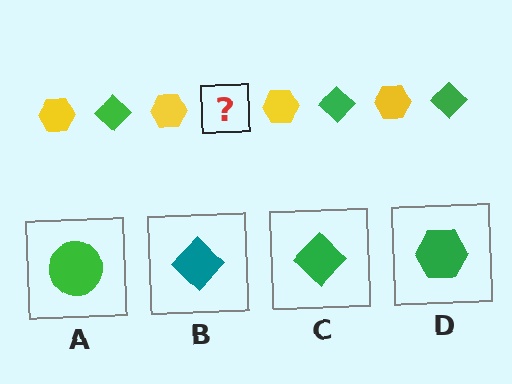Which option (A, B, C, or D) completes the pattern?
C.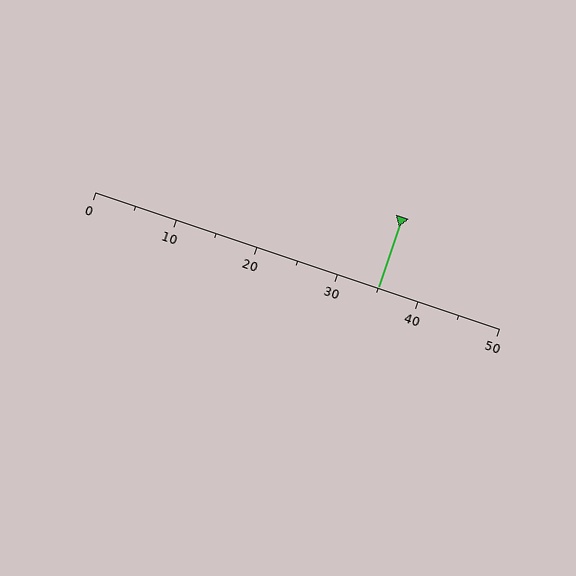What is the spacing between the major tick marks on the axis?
The major ticks are spaced 10 apart.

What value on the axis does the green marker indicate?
The marker indicates approximately 35.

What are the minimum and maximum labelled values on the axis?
The axis runs from 0 to 50.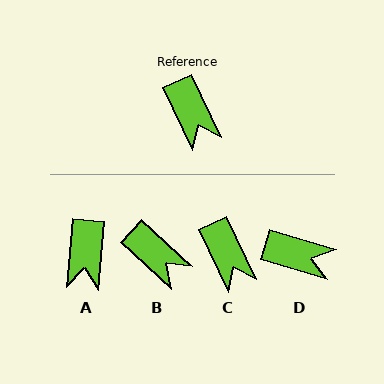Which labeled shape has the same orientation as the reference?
C.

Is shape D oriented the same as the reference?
No, it is off by about 47 degrees.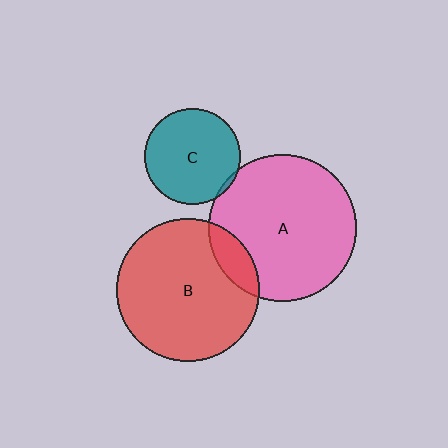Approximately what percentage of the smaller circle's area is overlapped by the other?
Approximately 10%.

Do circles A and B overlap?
Yes.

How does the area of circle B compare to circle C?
Approximately 2.2 times.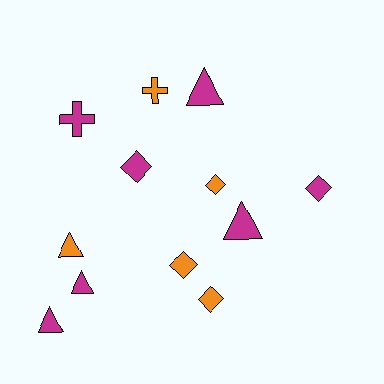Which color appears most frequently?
Magenta, with 7 objects.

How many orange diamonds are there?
There are 3 orange diamonds.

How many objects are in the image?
There are 12 objects.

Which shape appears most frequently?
Diamond, with 5 objects.